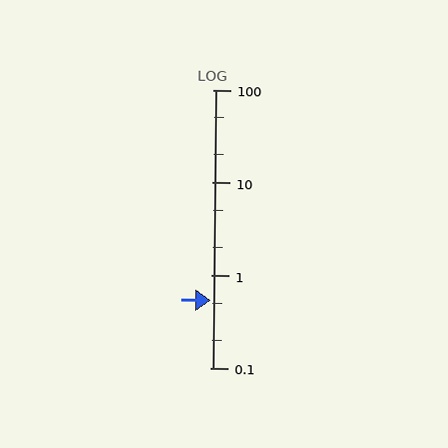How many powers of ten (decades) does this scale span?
The scale spans 3 decades, from 0.1 to 100.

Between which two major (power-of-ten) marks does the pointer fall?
The pointer is between 0.1 and 1.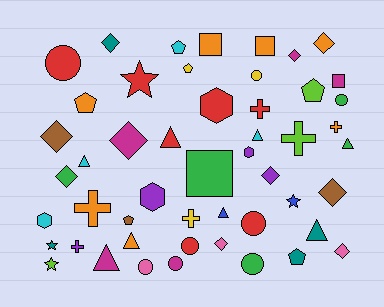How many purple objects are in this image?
There are 4 purple objects.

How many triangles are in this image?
There are 8 triangles.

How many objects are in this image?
There are 50 objects.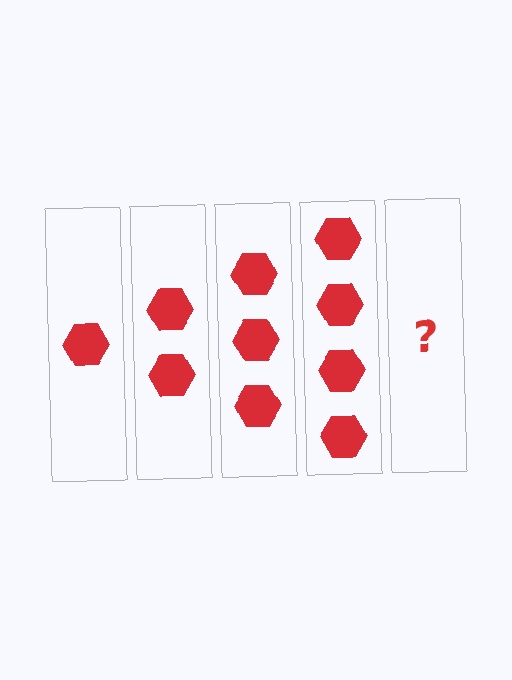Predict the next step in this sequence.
The next step is 5 hexagons.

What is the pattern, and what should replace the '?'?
The pattern is that each step adds one more hexagon. The '?' should be 5 hexagons.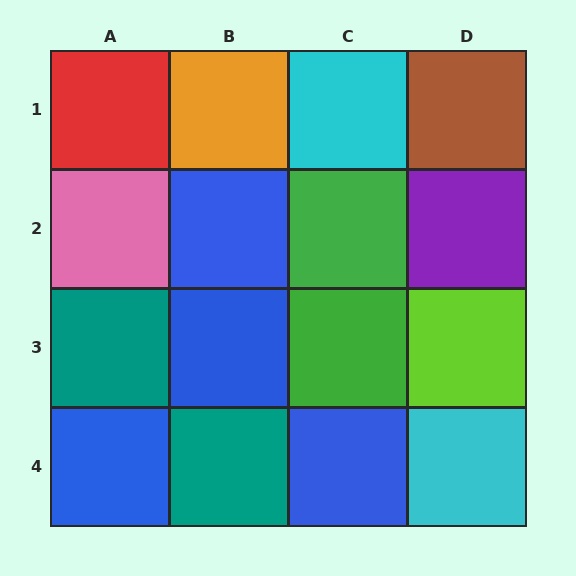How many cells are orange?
1 cell is orange.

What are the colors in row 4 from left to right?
Blue, teal, blue, cyan.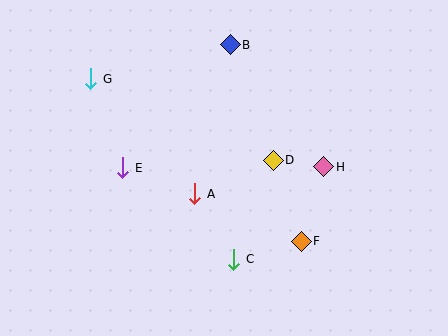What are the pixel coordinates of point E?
Point E is at (123, 168).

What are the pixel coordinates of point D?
Point D is at (273, 160).